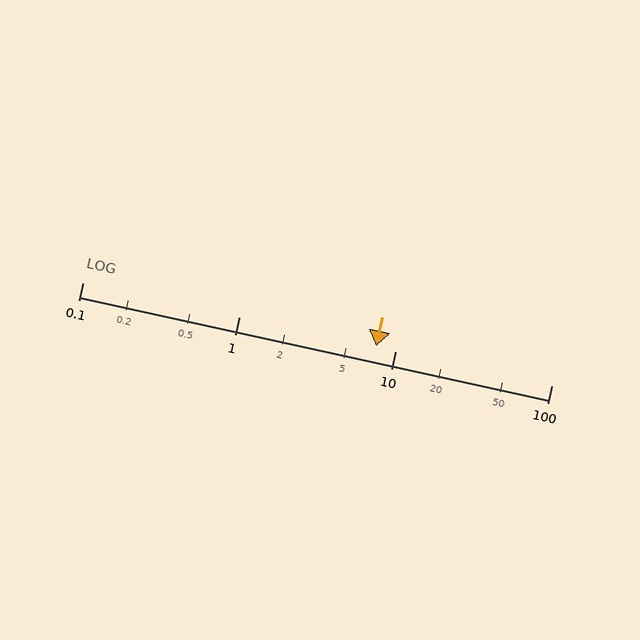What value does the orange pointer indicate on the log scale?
The pointer indicates approximately 7.6.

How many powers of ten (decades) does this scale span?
The scale spans 3 decades, from 0.1 to 100.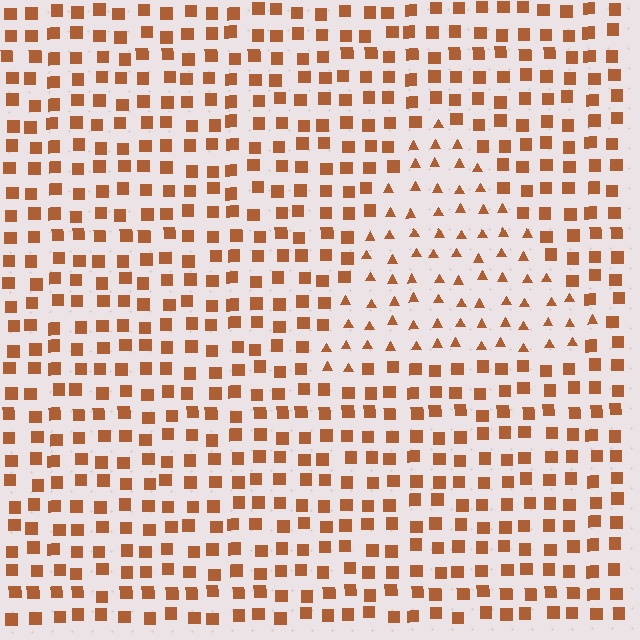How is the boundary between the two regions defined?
The boundary is defined by a change in element shape: triangles inside vs. squares outside. All elements share the same color and spacing.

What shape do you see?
I see a triangle.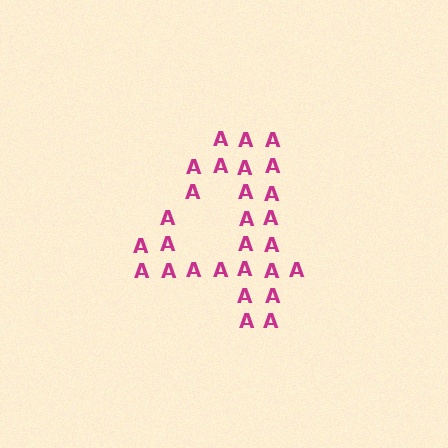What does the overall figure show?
The overall figure shows the digit 4.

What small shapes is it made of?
It is made of small letter A's.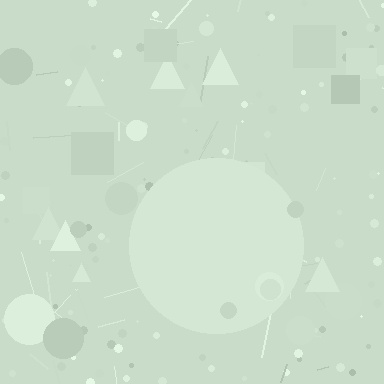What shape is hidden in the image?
A circle is hidden in the image.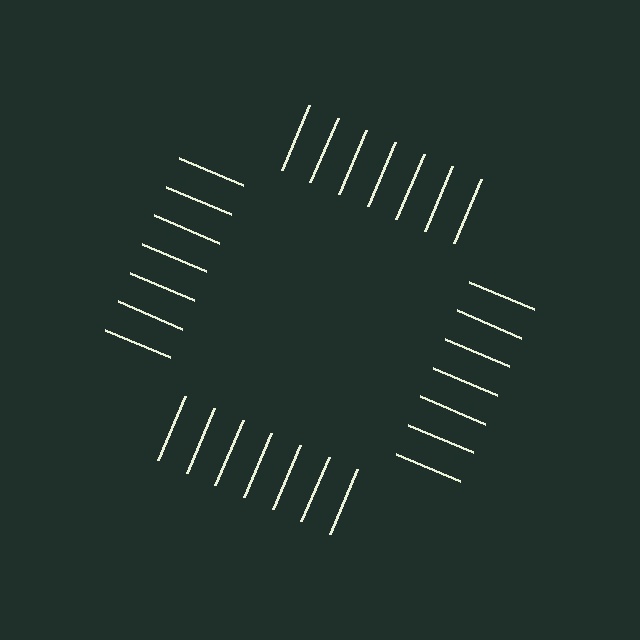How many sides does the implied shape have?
4 sides — the line-ends trace a square.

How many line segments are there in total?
28 — 7 along each of the 4 edges.